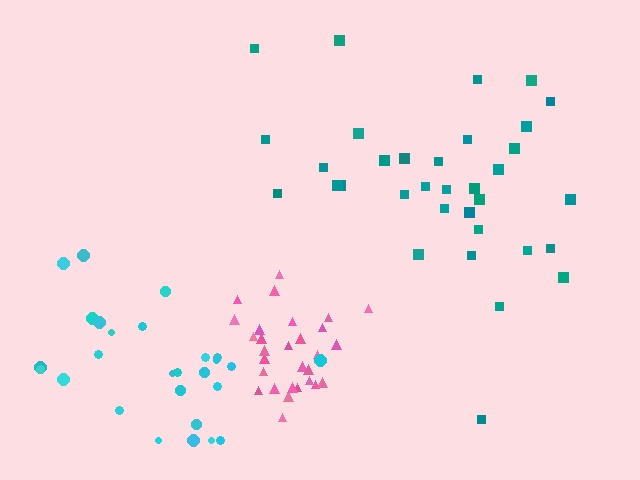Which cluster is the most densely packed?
Pink.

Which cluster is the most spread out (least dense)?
Cyan.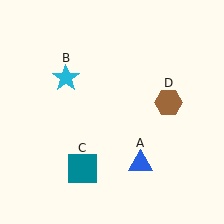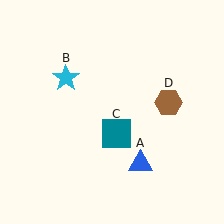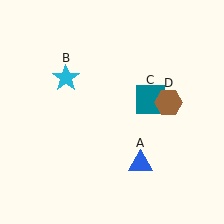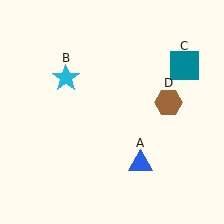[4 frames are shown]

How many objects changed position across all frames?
1 object changed position: teal square (object C).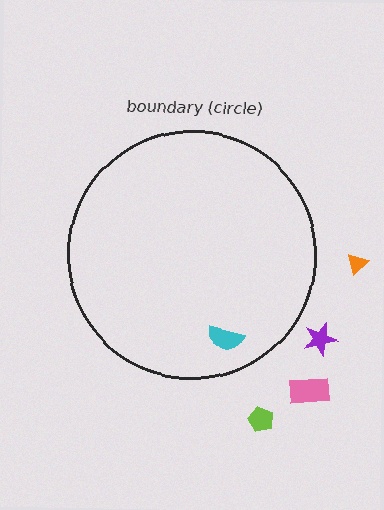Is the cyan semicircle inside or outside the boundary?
Inside.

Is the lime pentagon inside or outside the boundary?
Outside.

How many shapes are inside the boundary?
1 inside, 4 outside.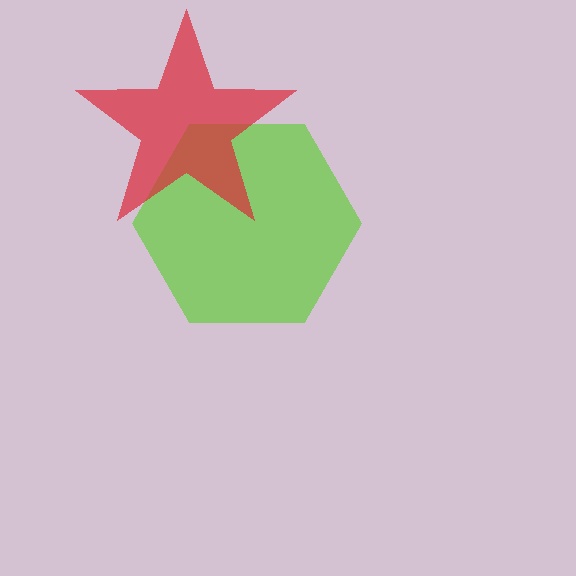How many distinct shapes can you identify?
There are 2 distinct shapes: a lime hexagon, a red star.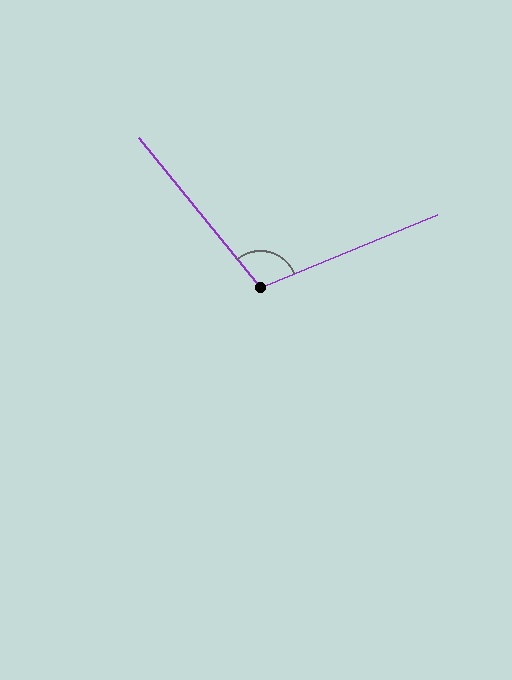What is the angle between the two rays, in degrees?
Approximately 107 degrees.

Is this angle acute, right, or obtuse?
It is obtuse.